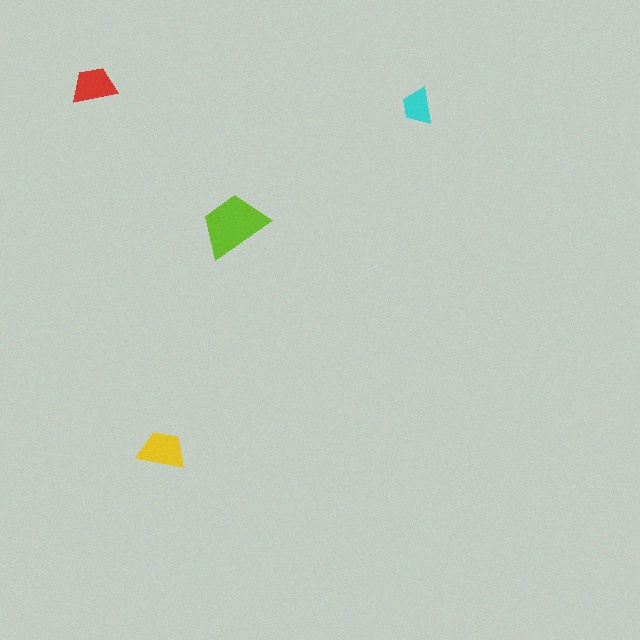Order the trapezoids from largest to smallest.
the lime one, the yellow one, the red one, the cyan one.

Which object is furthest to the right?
The cyan trapezoid is rightmost.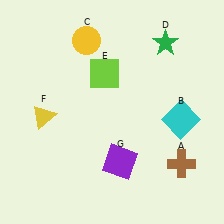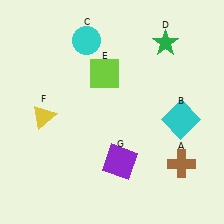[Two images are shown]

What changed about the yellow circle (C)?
In Image 1, C is yellow. In Image 2, it changed to cyan.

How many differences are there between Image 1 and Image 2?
There is 1 difference between the two images.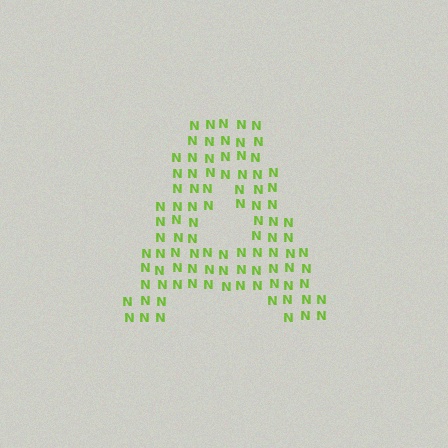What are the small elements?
The small elements are letter N's.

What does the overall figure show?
The overall figure shows the letter A.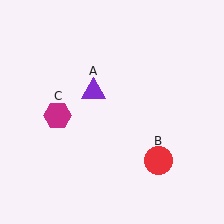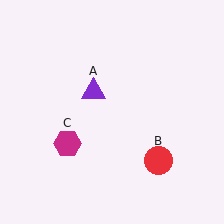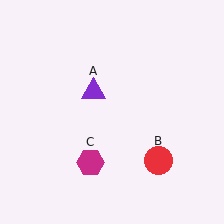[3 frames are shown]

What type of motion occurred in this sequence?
The magenta hexagon (object C) rotated counterclockwise around the center of the scene.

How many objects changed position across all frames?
1 object changed position: magenta hexagon (object C).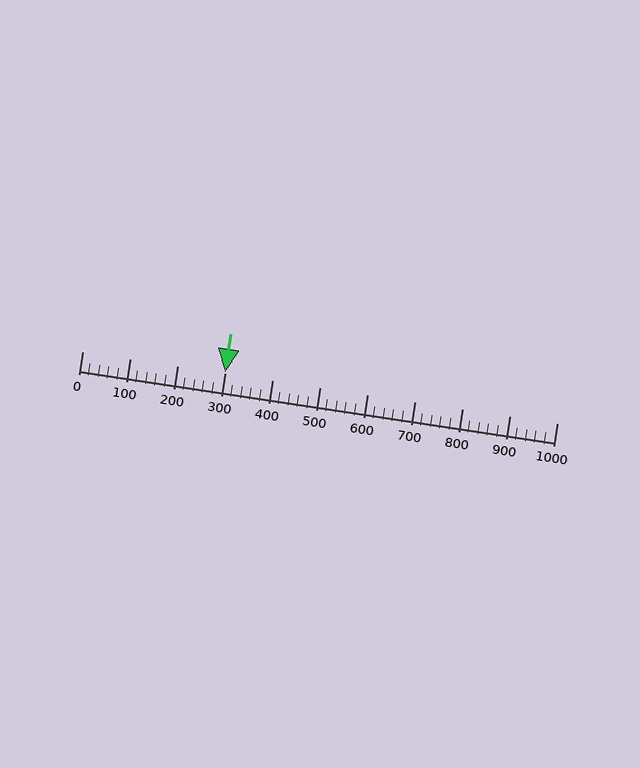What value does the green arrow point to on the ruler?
The green arrow points to approximately 300.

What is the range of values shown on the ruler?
The ruler shows values from 0 to 1000.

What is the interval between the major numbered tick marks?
The major tick marks are spaced 100 units apart.